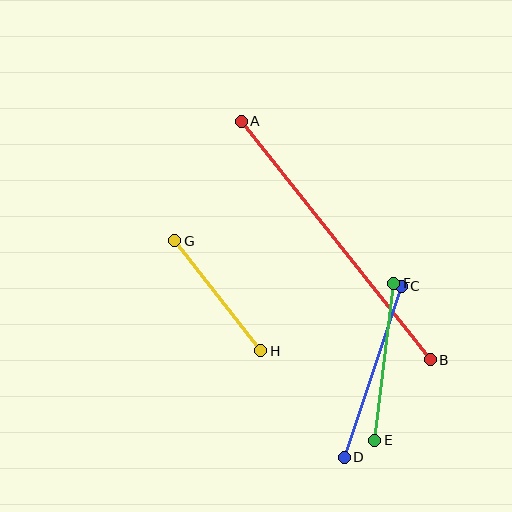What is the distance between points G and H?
The distance is approximately 140 pixels.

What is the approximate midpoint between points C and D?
The midpoint is at approximately (373, 372) pixels.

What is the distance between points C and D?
The distance is approximately 180 pixels.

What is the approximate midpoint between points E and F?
The midpoint is at approximately (384, 362) pixels.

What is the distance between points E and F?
The distance is approximately 158 pixels.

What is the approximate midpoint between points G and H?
The midpoint is at approximately (218, 296) pixels.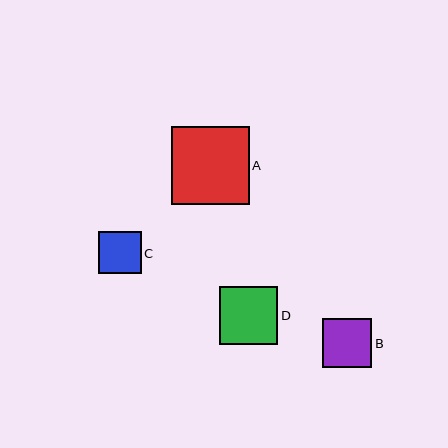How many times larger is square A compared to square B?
Square A is approximately 1.6 times the size of square B.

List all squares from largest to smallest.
From largest to smallest: A, D, B, C.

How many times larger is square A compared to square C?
Square A is approximately 1.8 times the size of square C.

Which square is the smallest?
Square C is the smallest with a size of approximately 42 pixels.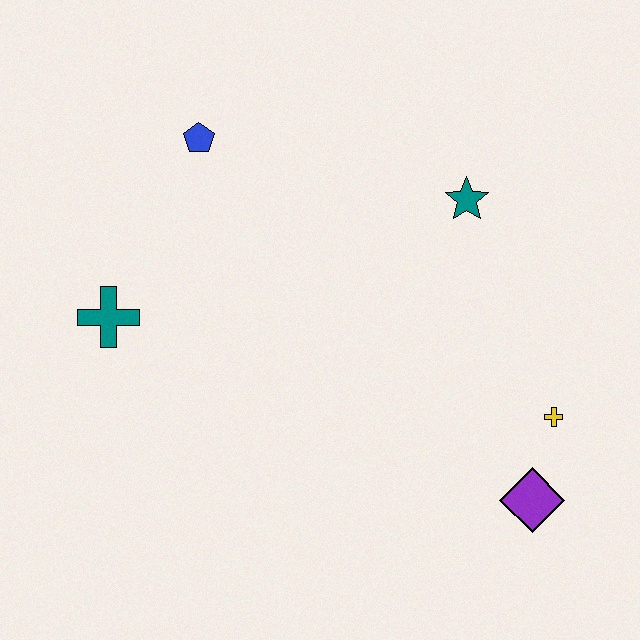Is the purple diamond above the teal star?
No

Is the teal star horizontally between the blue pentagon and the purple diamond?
Yes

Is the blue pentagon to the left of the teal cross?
No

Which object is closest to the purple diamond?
The yellow cross is closest to the purple diamond.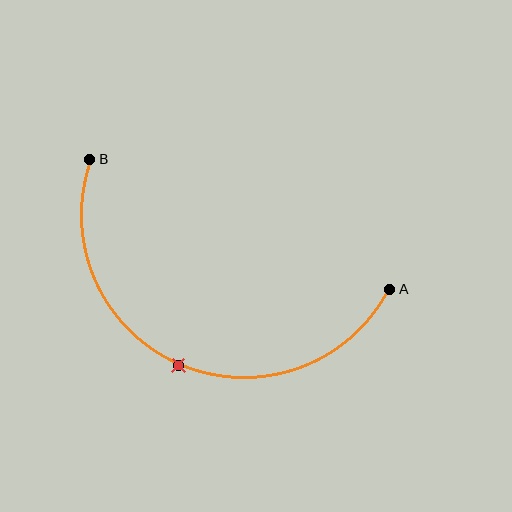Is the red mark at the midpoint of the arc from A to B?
Yes. The red mark lies on the arc at equal arc-length from both A and B — it is the arc midpoint.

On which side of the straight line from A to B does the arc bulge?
The arc bulges below the straight line connecting A and B.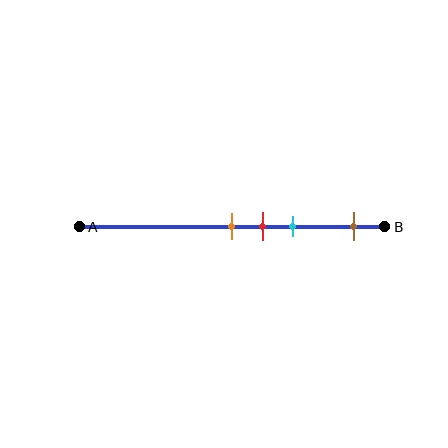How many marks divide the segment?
There are 4 marks dividing the segment.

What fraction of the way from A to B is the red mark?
The red mark is approximately 60% (0.6) of the way from A to B.